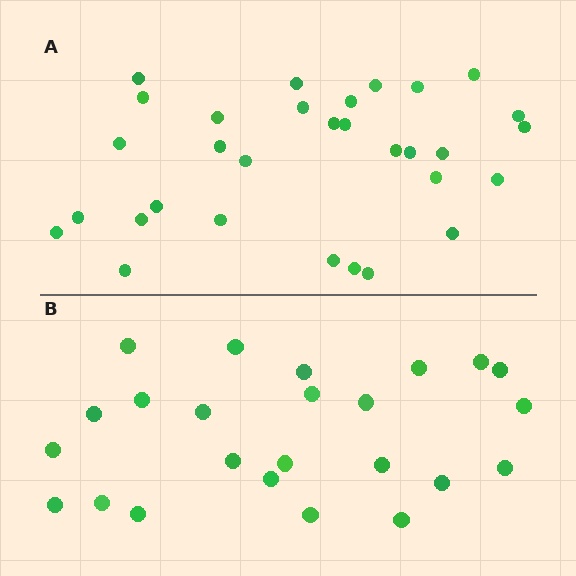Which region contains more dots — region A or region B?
Region A (the top region) has more dots.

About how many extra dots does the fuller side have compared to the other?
Region A has roughly 8 or so more dots than region B.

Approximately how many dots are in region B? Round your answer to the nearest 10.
About 20 dots. (The exact count is 24, which rounds to 20.)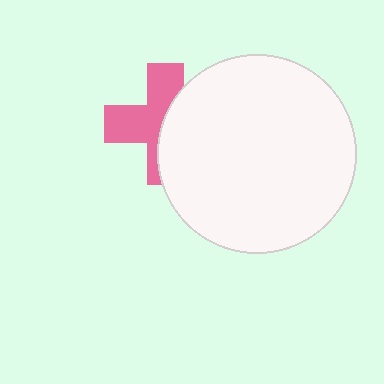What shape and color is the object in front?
The object in front is a white circle.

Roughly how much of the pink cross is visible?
About half of it is visible (roughly 52%).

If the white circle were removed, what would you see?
You would see the complete pink cross.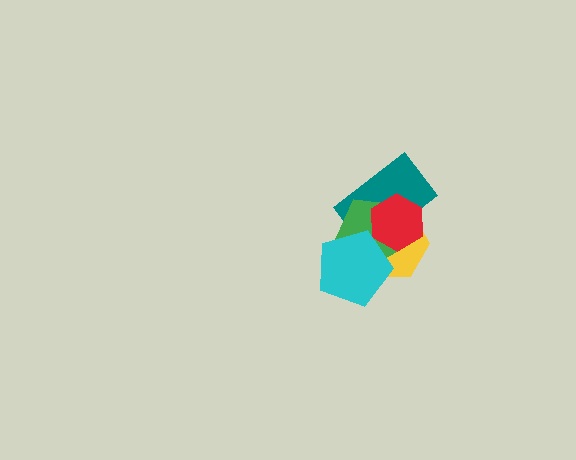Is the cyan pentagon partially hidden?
No, no other shape covers it.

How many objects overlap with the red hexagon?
3 objects overlap with the red hexagon.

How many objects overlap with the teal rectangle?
4 objects overlap with the teal rectangle.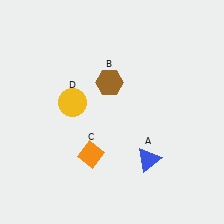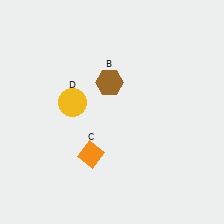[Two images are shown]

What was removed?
The blue triangle (A) was removed in Image 2.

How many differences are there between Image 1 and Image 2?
There is 1 difference between the two images.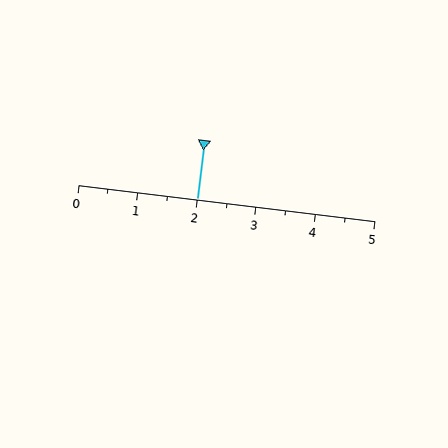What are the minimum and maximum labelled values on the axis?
The axis runs from 0 to 5.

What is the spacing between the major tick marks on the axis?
The major ticks are spaced 1 apart.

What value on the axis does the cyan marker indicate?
The marker indicates approximately 2.